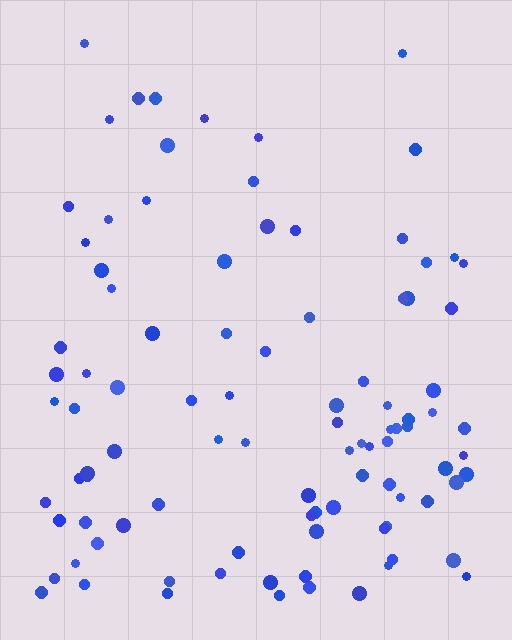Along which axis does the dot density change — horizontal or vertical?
Vertical.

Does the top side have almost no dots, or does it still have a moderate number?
Still a moderate number, just noticeably fewer than the bottom.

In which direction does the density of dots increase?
From top to bottom, with the bottom side densest.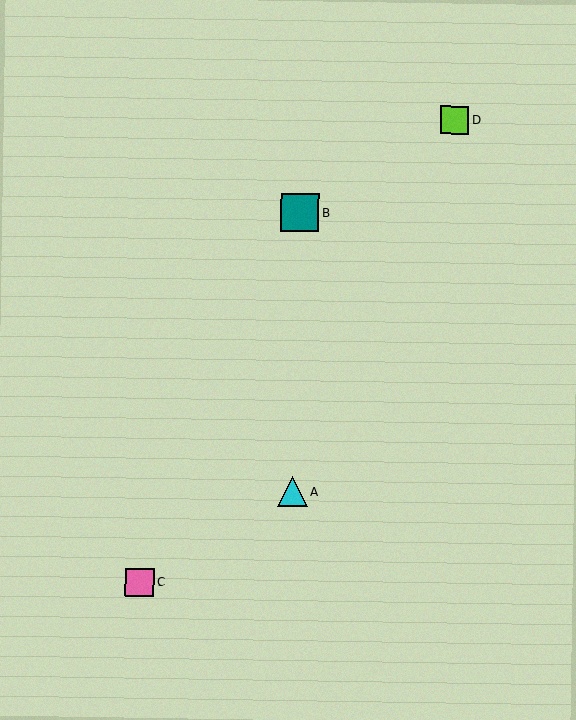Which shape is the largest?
The teal square (labeled B) is the largest.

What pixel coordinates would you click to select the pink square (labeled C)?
Click at (139, 582) to select the pink square C.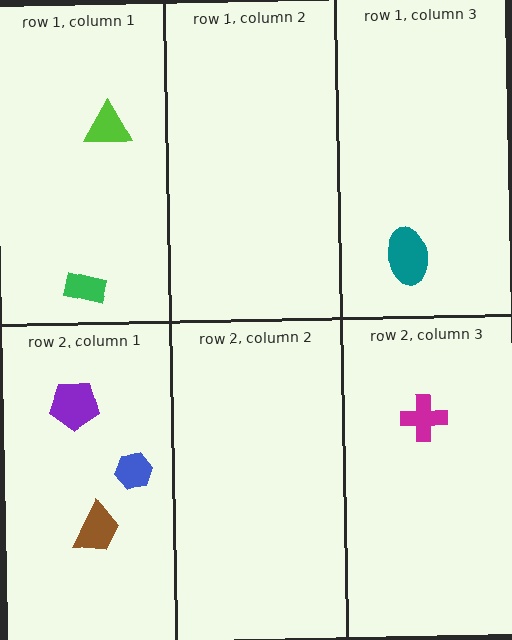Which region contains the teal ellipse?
The row 1, column 3 region.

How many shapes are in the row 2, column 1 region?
3.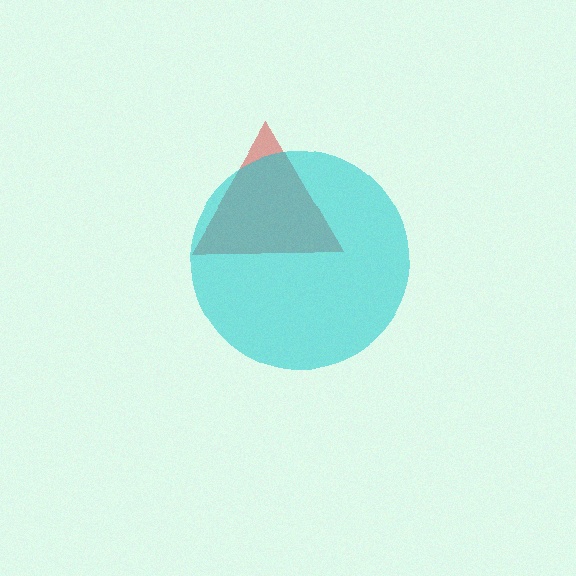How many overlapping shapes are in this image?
There are 2 overlapping shapes in the image.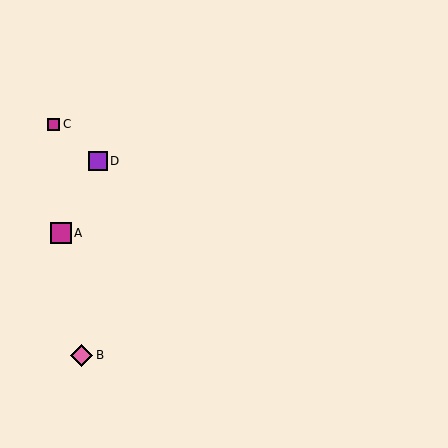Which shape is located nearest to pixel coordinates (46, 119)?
The magenta square (labeled C) at (54, 124) is nearest to that location.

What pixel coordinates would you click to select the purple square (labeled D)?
Click at (98, 161) to select the purple square D.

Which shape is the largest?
The pink diamond (labeled B) is the largest.